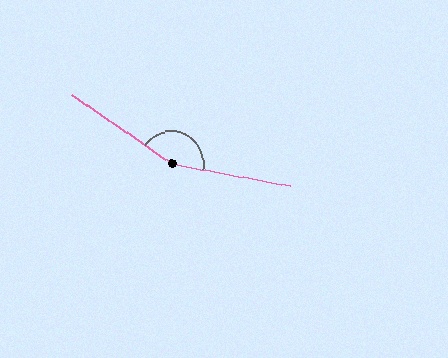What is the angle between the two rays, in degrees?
Approximately 156 degrees.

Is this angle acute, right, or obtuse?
It is obtuse.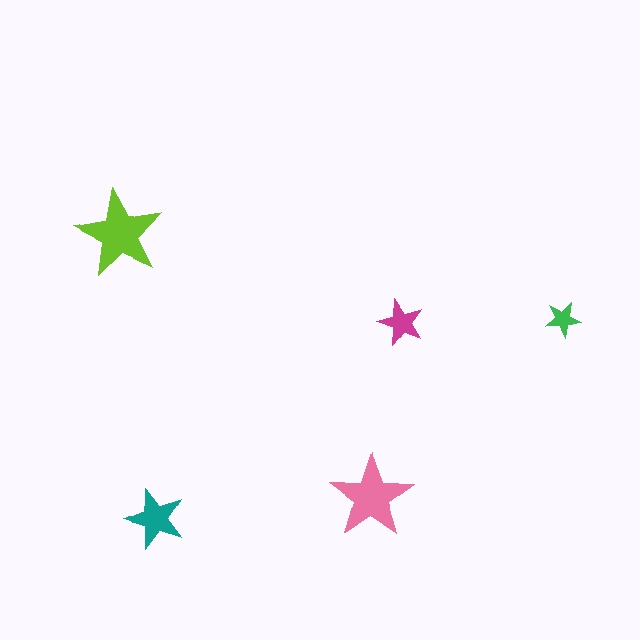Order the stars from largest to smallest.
the lime one, the pink one, the teal one, the magenta one, the green one.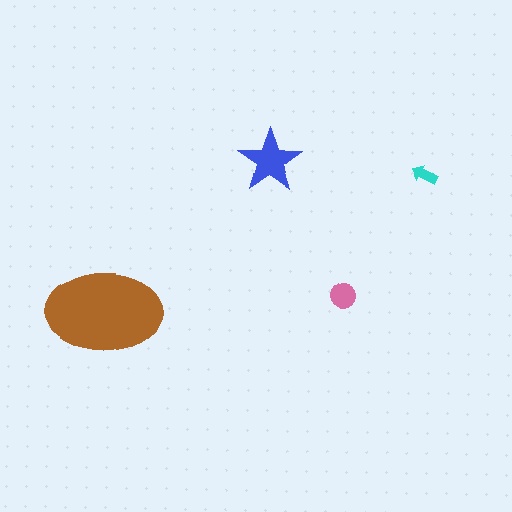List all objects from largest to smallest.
The brown ellipse, the blue star, the pink circle, the cyan arrow.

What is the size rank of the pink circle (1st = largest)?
3rd.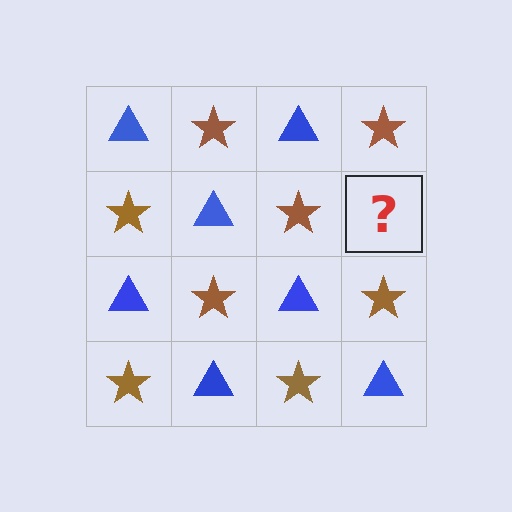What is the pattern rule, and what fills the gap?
The rule is that it alternates blue triangle and brown star in a checkerboard pattern. The gap should be filled with a blue triangle.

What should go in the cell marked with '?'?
The missing cell should contain a blue triangle.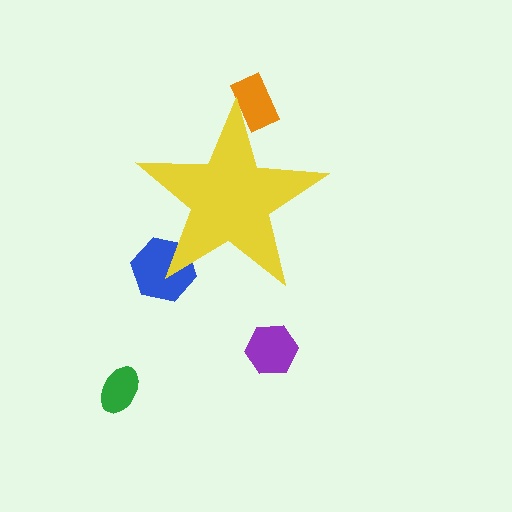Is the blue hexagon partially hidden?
Yes, the blue hexagon is partially hidden behind the yellow star.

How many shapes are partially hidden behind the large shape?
2 shapes are partially hidden.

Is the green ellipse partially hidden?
No, the green ellipse is fully visible.